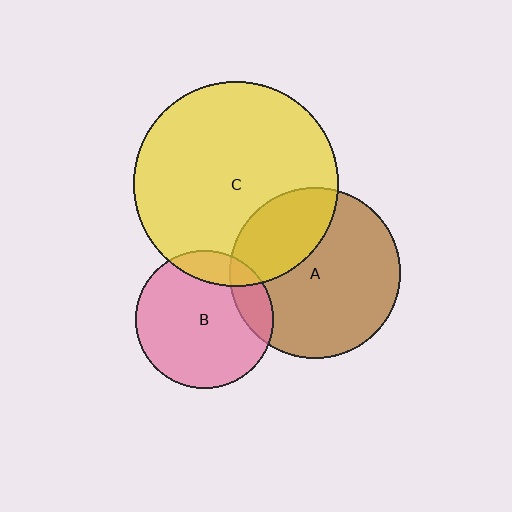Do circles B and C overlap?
Yes.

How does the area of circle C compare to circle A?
Approximately 1.4 times.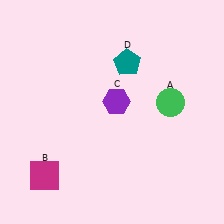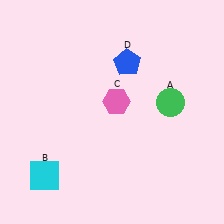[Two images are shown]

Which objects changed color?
B changed from magenta to cyan. C changed from purple to pink. D changed from teal to blue.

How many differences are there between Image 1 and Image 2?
There are 3 differences between the two images.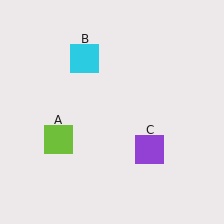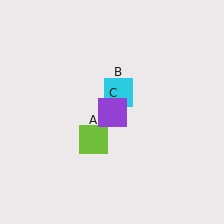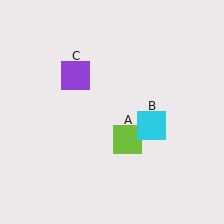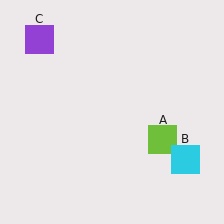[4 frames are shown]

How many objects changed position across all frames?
3 objects changed position: lime square (object A), cyan square (object B), purple square (object C).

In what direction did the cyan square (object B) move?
The cyan square (object B) moved down and to the right.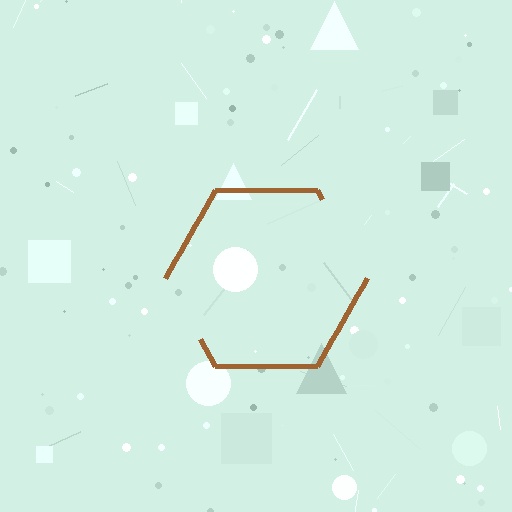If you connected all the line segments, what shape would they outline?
They would outline a hexagon.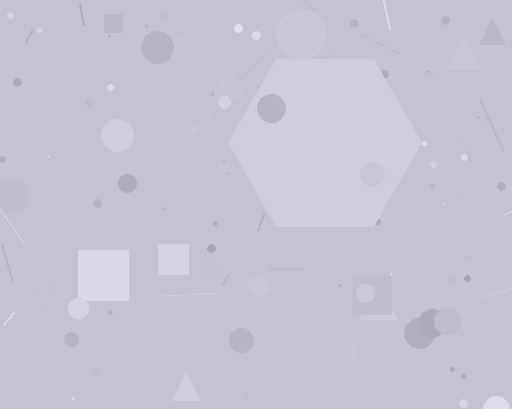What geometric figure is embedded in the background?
A hexagon is embedded in the background.